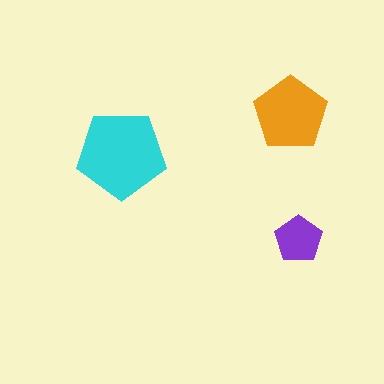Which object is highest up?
The orange pentagon is topmost.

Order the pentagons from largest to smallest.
the cyan one, the orange one, the purple one.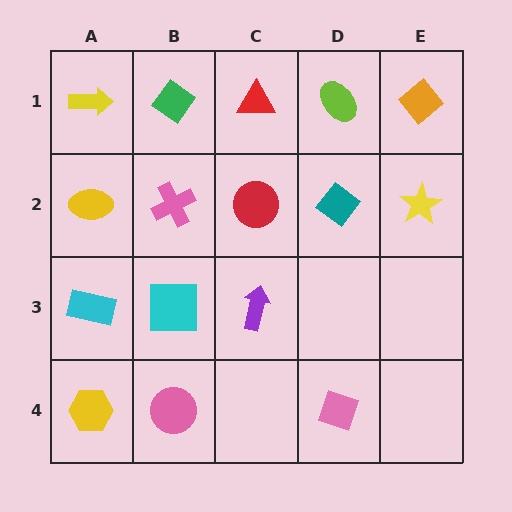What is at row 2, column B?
A pink cross.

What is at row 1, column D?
A lime ellipse.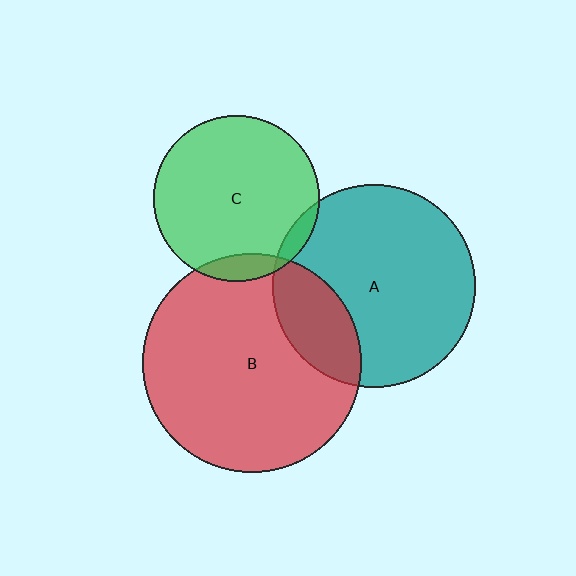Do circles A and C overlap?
Yes.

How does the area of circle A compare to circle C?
Approximately 1.5 times.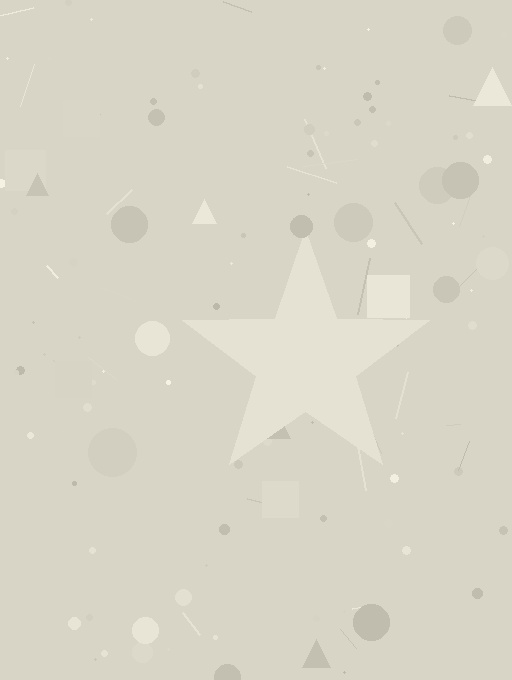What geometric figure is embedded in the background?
A star is embedded in the background.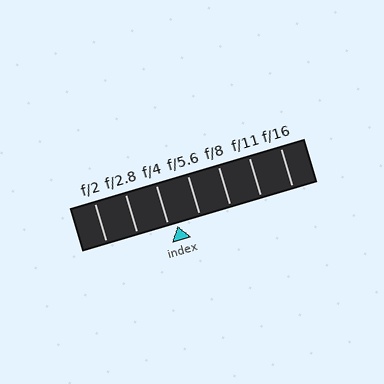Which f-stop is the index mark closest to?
The index mark is closest to f/4.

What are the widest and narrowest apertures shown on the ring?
The widest aperture shown is f/2 and the narrowest is f/16.